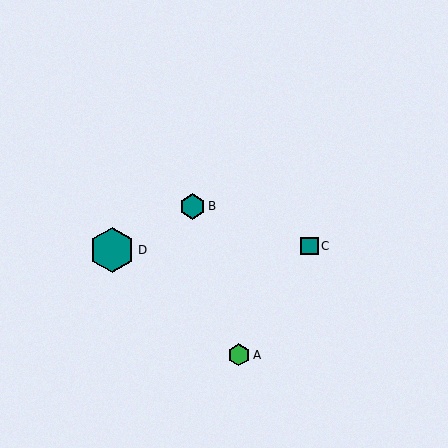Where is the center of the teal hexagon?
The center of the teal hexagon is at (112, 250).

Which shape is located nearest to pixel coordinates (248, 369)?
The green hexagon (labeled A) at (239, 355) is nearest to that location.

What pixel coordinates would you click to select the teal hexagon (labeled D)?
Click at (112, 250) to select the teal hexagon D.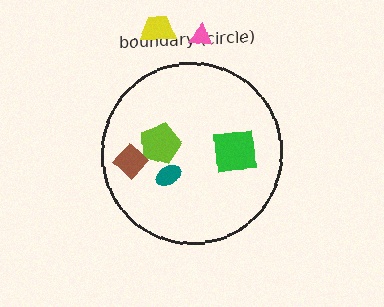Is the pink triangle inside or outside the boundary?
Outside.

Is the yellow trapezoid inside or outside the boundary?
Outside.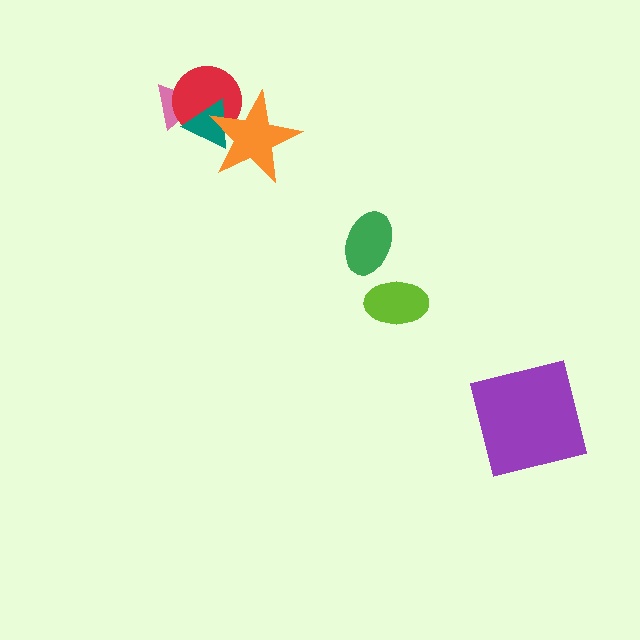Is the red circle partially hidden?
Yes, it is partially covered by another shape.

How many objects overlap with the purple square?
0 objects overlap with the purple square.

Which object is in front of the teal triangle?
The orange star is in front of the teal triangle.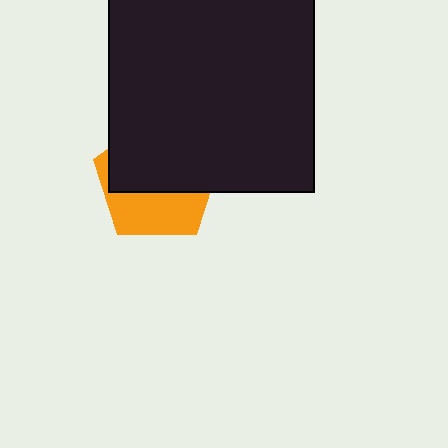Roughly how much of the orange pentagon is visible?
A small part of it is visible (roughly 40%).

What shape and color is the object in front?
The object in front is a black square.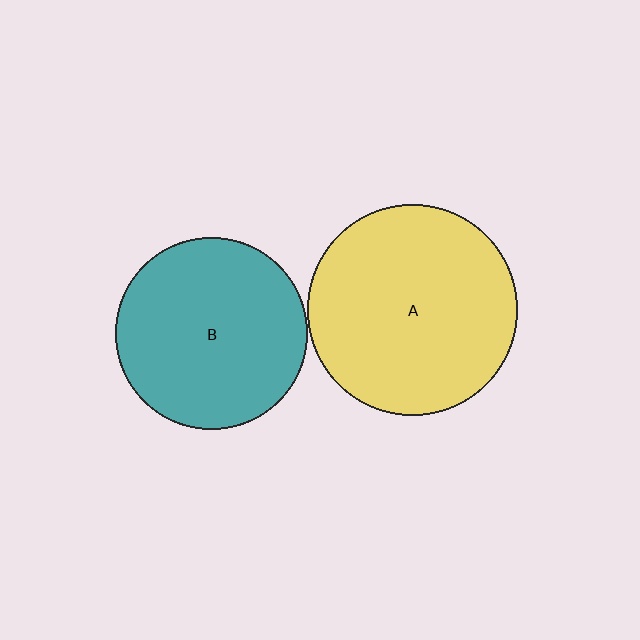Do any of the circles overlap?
No, none of the circles overlap.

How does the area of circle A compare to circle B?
Approximately 1.2 times.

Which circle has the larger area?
Circle A (yellow).